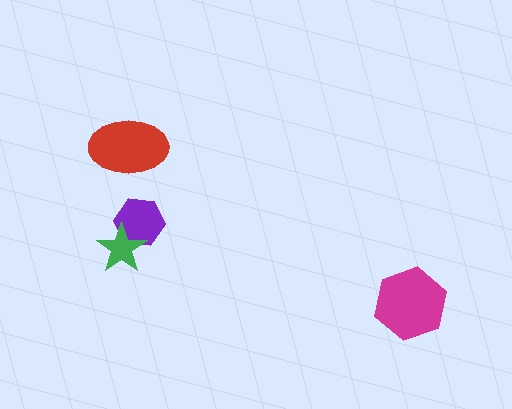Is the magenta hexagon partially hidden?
No, no other shape covers it.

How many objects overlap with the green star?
1 object overlaps with the green star.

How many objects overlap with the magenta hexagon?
0 objects overlap with the magenta hexagon.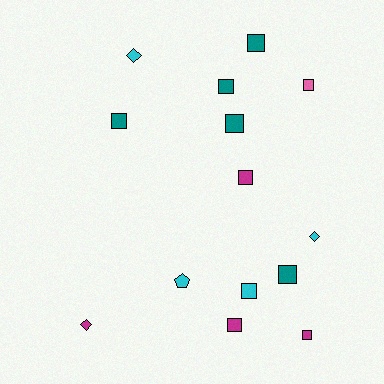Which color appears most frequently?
Teal, with 5 objects.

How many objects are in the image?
There are 14 objects.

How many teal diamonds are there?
There are no teal diamonds.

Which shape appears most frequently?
Square, with 10 objects.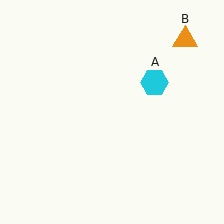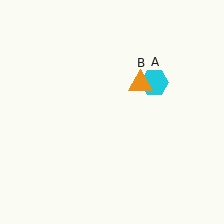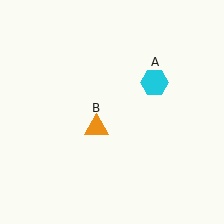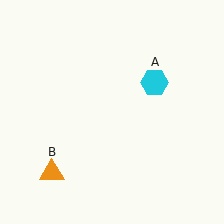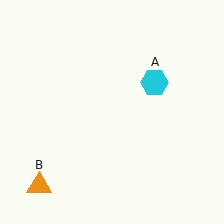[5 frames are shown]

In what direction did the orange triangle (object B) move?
The orange triangle (object B) moved down and to the left.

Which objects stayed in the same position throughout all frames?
Cyan hexagon (object A) remained stationary.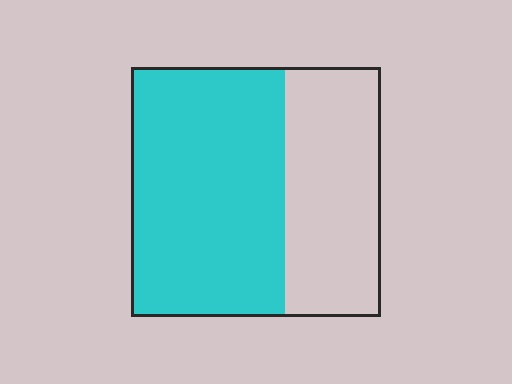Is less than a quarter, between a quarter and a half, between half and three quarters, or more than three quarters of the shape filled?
Between half and three quarters.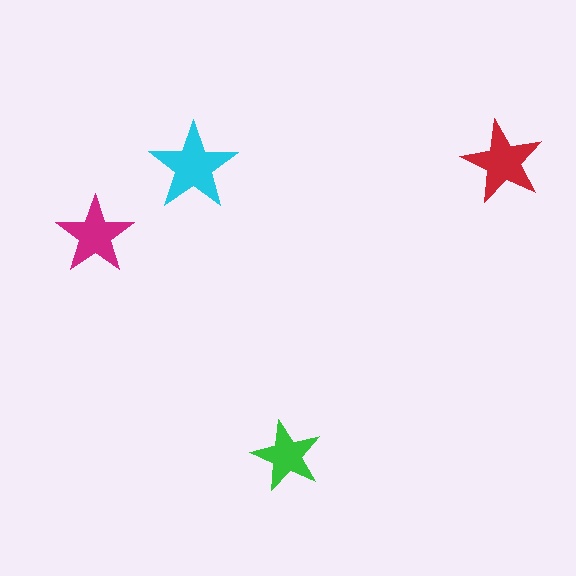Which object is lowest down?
The green star is bottommost.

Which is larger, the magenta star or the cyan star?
The cyan one.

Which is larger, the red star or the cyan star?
The cyan one.